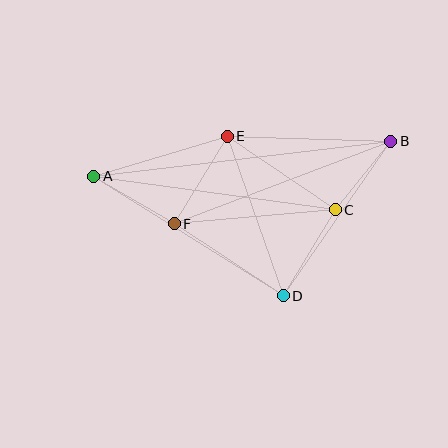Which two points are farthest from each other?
Points A and B are farthest from each other.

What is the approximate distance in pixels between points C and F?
The distance between C and F is approximately 162 pixels.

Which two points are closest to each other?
Points B and C are closest to each other.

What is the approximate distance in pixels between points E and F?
The distance between E and F is approximately 103 pixels.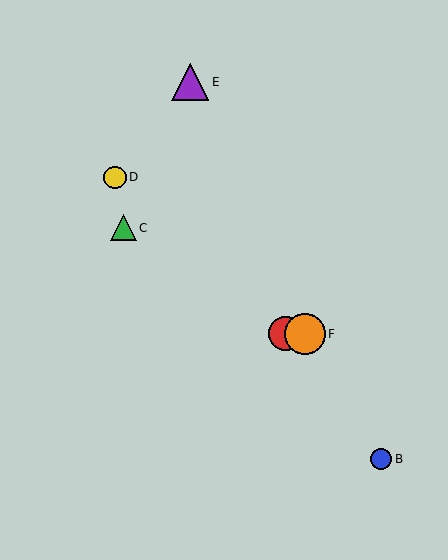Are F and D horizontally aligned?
No, F is at y≈334 and D is at y≈177.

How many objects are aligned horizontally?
2 objects (A, F) are aligned horizontally.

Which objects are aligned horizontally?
Objects A, F are aligned horizontally.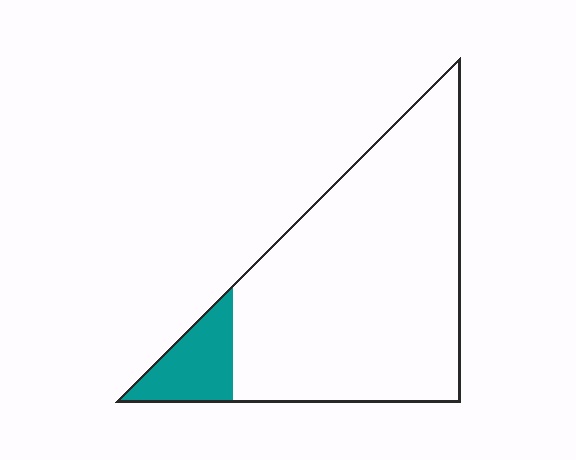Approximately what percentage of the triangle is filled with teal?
Approximately 10%.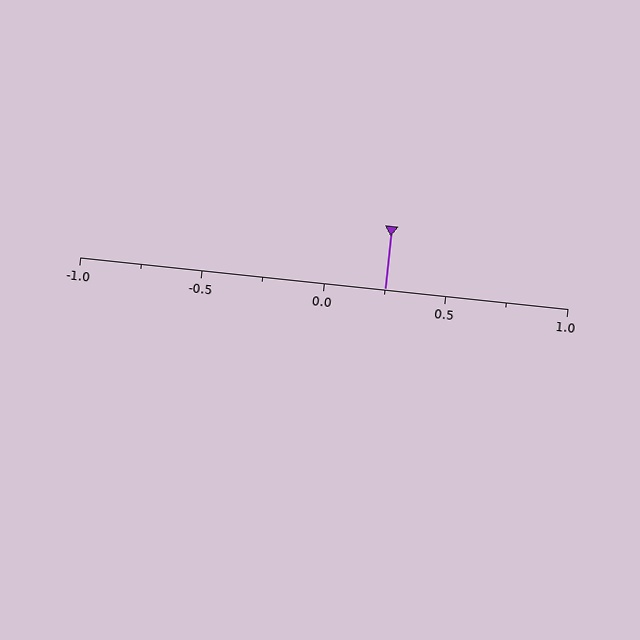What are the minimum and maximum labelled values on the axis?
The axis runs from -1.0 to 1.0.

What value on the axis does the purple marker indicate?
The marker indicates approximately 0.25.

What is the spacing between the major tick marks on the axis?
The major ticks are spaced 0.5 apart.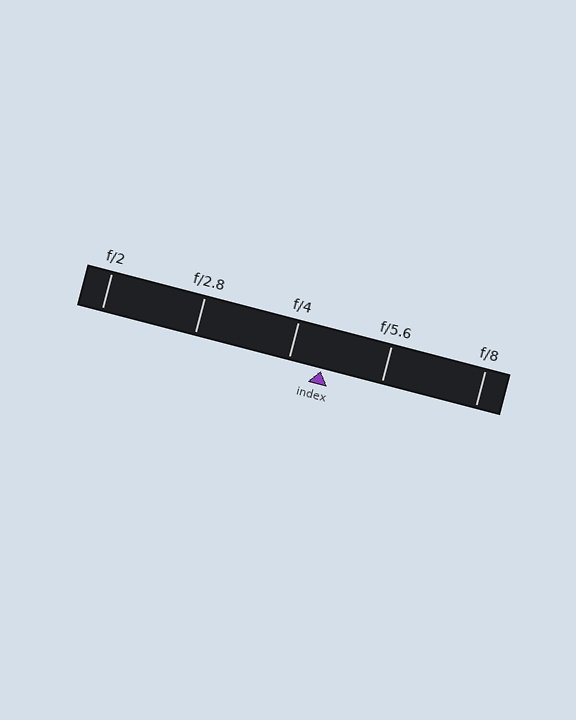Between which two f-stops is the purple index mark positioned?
The index mark is between f/4 and f/5.6.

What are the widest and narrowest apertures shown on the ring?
The widest aperture shown is f/2 and the narrowest is f/8.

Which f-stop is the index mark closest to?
The index mark is closest to f/4.